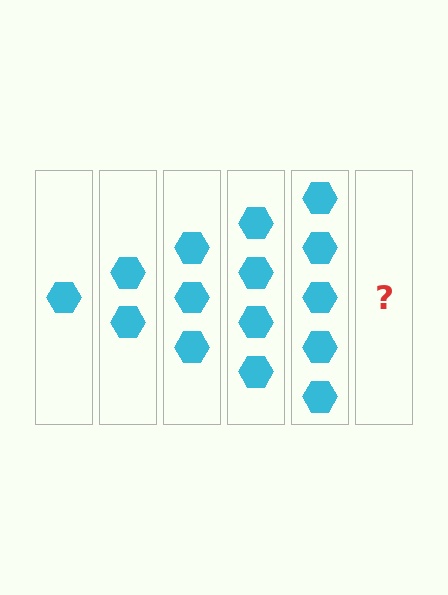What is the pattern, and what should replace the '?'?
The pattern is that each step adds one more hexagon. The '?' should be 6 hexagons.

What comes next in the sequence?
The next element should be 6 hexagons.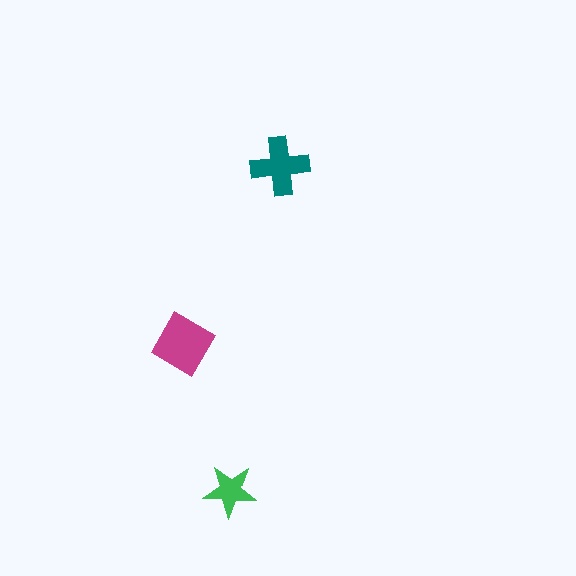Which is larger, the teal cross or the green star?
The teal cross.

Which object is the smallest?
The green star.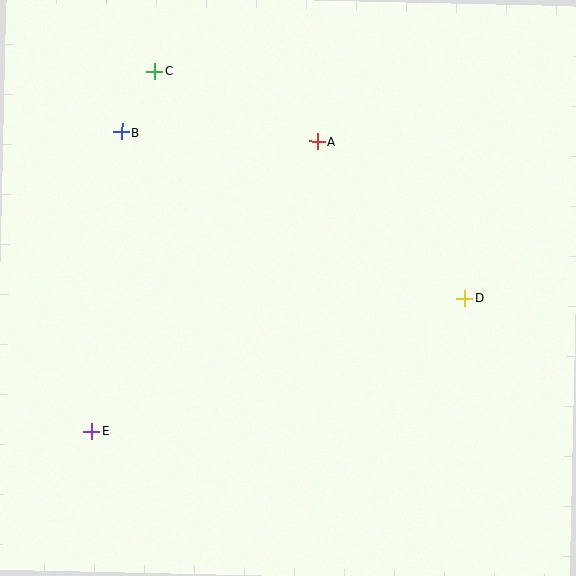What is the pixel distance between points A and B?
The distance between A and B is 196 pixels.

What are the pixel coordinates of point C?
Point C is at (154, 71).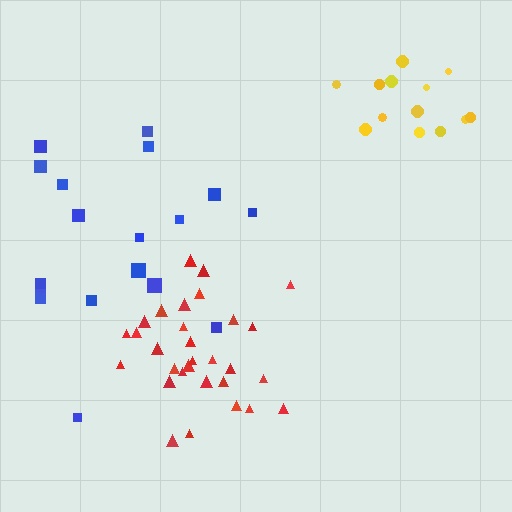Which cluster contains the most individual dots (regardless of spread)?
Red (30).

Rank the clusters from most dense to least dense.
yellow, red, blue.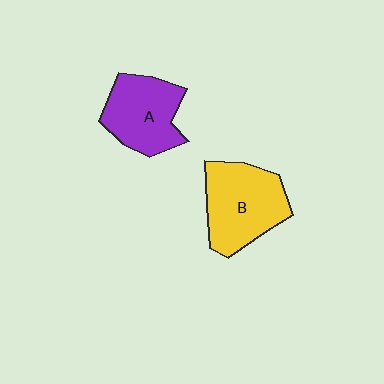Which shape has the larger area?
Shape B (yellow).